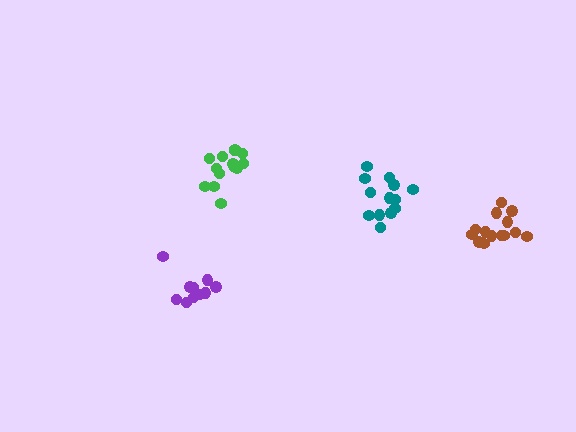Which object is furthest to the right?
The brown cluster is rightmost.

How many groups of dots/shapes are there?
There are 4 groups.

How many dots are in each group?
Group 1: 14 dots, Group 2: 14 dots, Group 3: 13 dots, Group 4: 10 dots (51 total).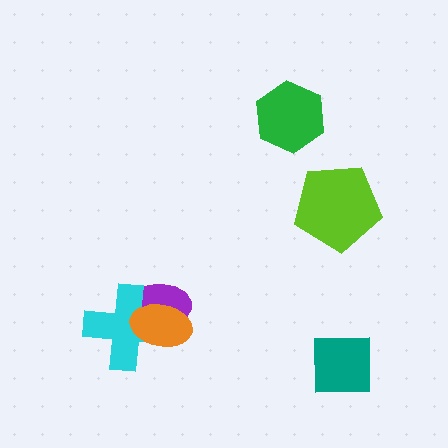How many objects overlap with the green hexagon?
0 objects overlap with the green hexagon.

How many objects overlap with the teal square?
0 objects overlap with the teal square.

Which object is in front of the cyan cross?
The orange ellipse is in front of the cyan cross.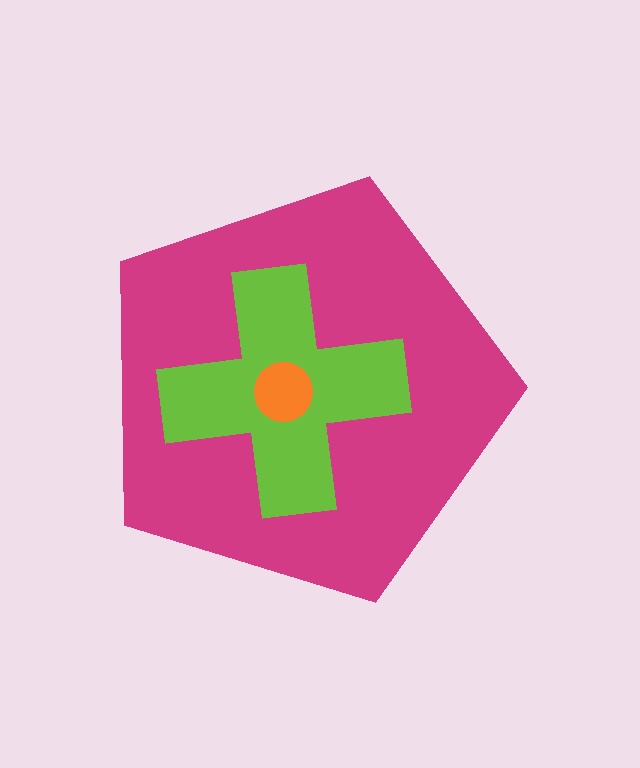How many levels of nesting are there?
3.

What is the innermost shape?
The orange circle.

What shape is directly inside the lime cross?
The orange circle.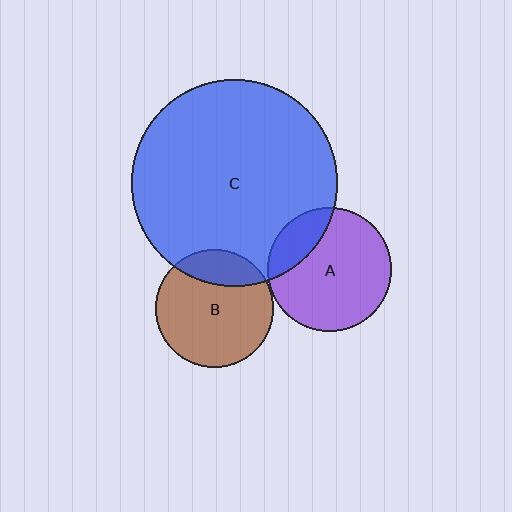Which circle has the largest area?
Circle C (blue).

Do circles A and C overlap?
Yes.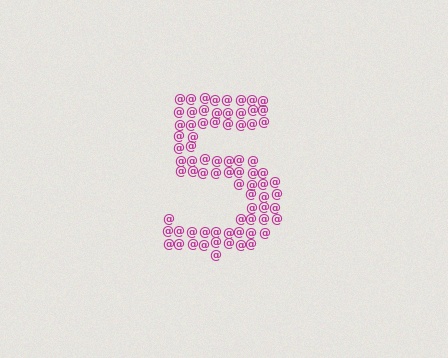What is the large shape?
The large shape is the digit 5.